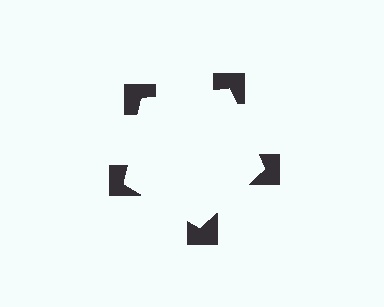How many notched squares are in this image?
There are 5 — one at each vertex of the illusory pentagon.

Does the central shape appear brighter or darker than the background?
It typically appears slightly brighter than the background, even though no actual brightness change is drawn.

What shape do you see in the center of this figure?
An illusory pentagon — its edges are inferred from the aligned wedge cuts in the notched squares, not physically drawn.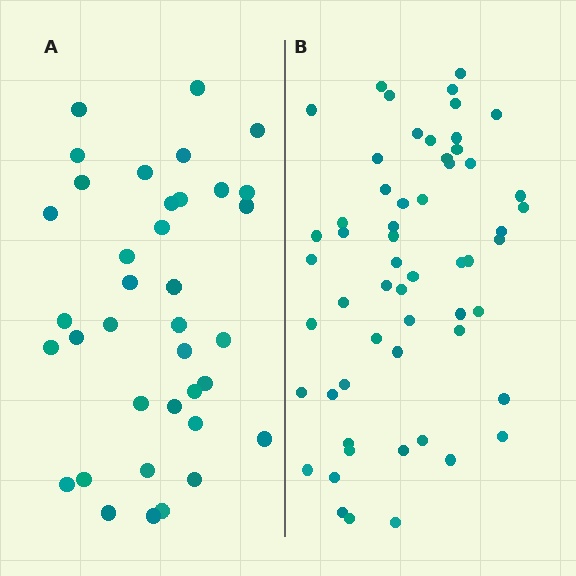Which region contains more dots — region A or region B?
Region B (the right region) has more dots.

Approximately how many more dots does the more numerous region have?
Region B has approximately 20 more dots than region A.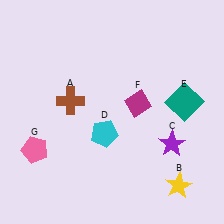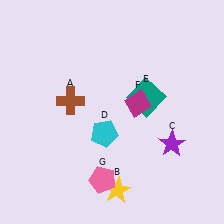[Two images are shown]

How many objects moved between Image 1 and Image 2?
3 objects moved between the two images.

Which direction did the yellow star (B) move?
The yellow star (B) moved left.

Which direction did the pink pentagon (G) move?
The pink pentagon (G) moved right.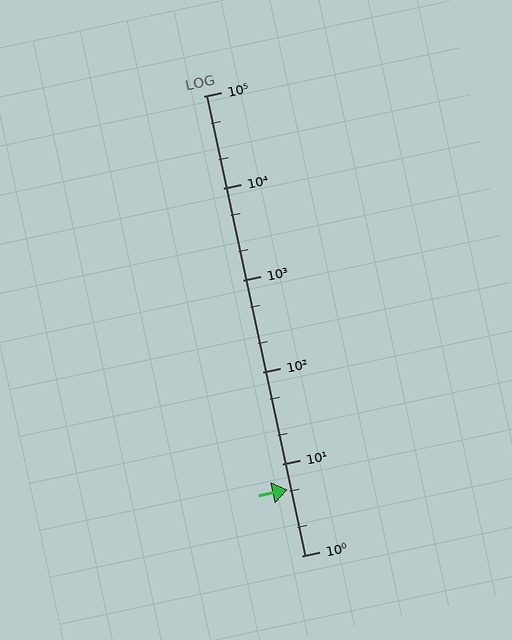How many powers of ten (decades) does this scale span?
The scale spans 5 decades, from 1 to 100000.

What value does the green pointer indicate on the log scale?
The pointer indicates approximately 5.2.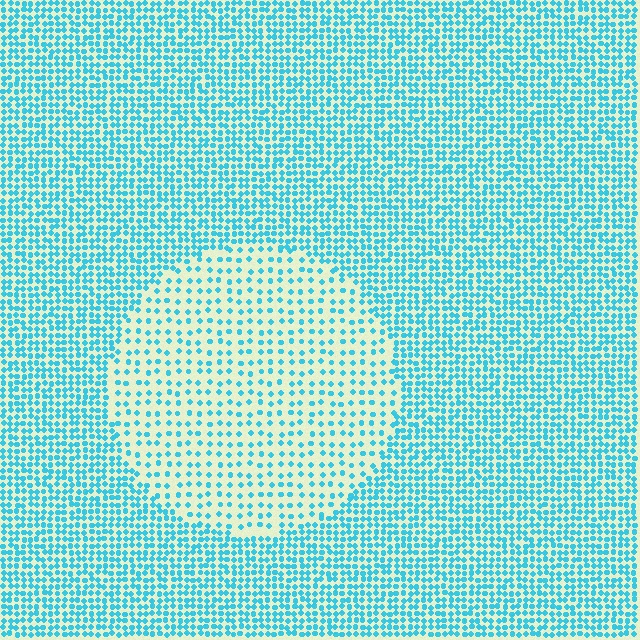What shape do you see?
I see a circle.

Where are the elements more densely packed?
The elements are more densely packed outside the circle boundary.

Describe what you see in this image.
The image contains small cyan elements arranged at two different densities. A circle-shaped region is visible where the elements are less densely packed than the surrounding area.